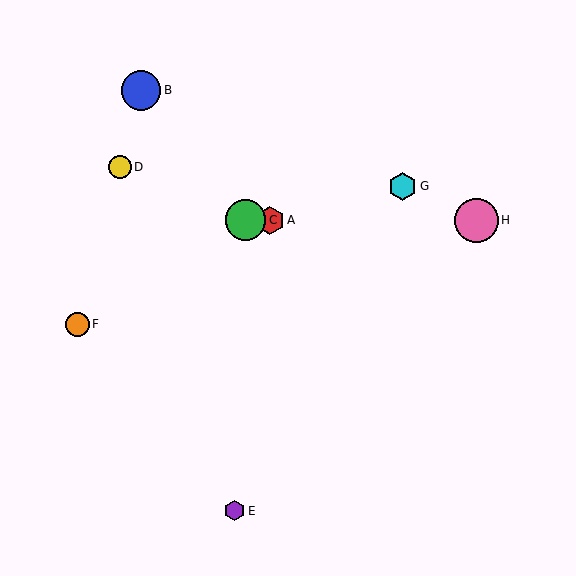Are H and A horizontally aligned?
Yes, both are at y≈220.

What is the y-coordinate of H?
Object H is at y≈220.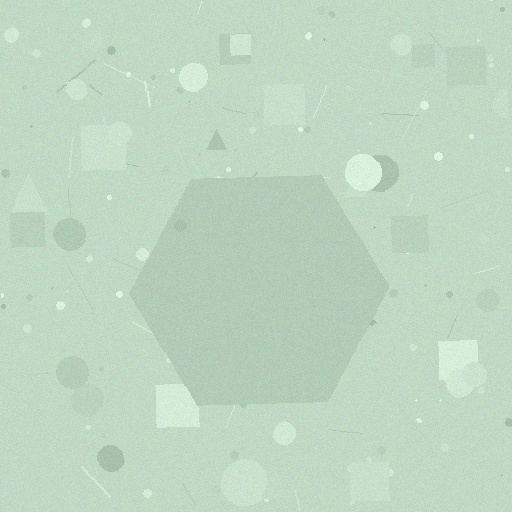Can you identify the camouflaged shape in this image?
The camouflaged shape is a hexagon.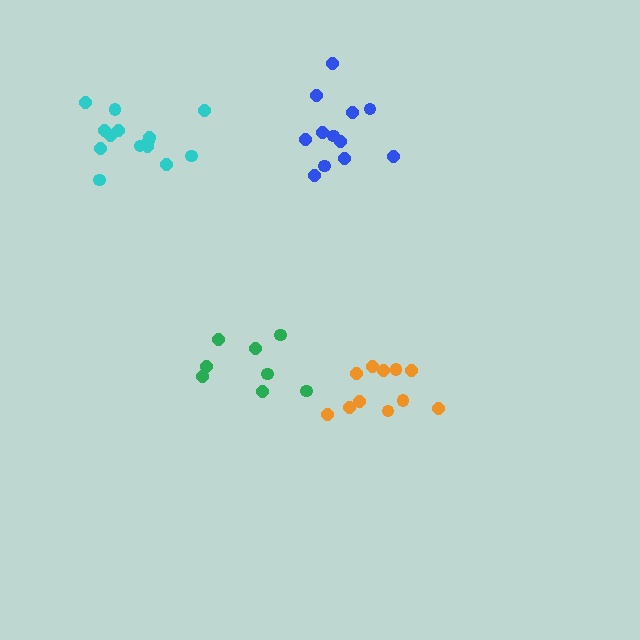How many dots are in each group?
Group 1: 11 dots, Group 2: 12 dots, Group 3: 8 dots, Group 4: 14 dots (45 total).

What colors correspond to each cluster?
The clusters are colored: orange, blue, green, cyan.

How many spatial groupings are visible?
There are 4 spatial groupings.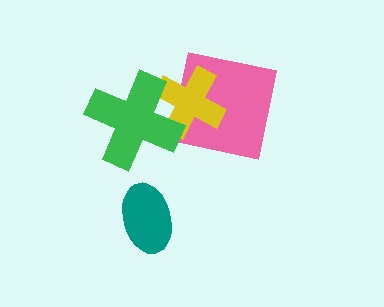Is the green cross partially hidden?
No, no other shape covers it.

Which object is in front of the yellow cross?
The green cross is in front of the yellow cross.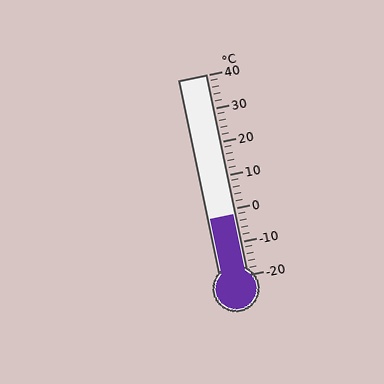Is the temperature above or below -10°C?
The temperature is above -10°C.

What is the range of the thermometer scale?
The thermometer scale ranges from -20°C to 40°C.